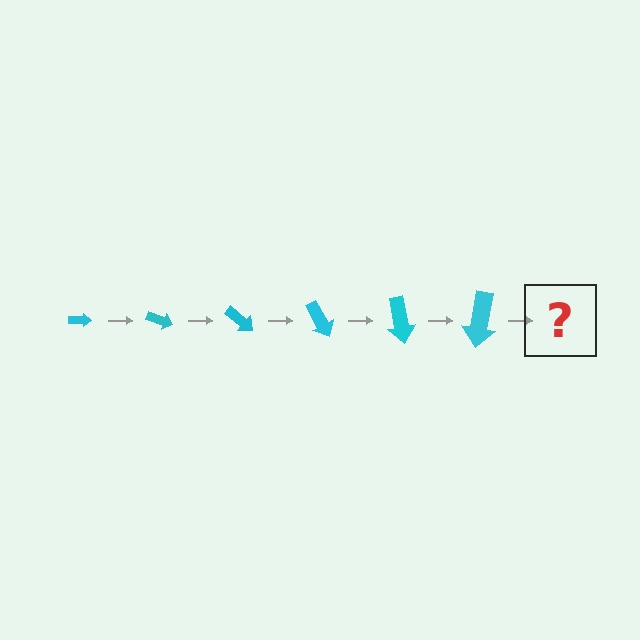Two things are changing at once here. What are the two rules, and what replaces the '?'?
The two rules are that the arrow grows larger each step and it rotates 20 degrees each step. The '?' should be an arrow, larger than the previous one and rotated 120 degrees from the start.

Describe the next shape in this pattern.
It should be an arrow, larger than the previous one and rotated 120 degrees from the start.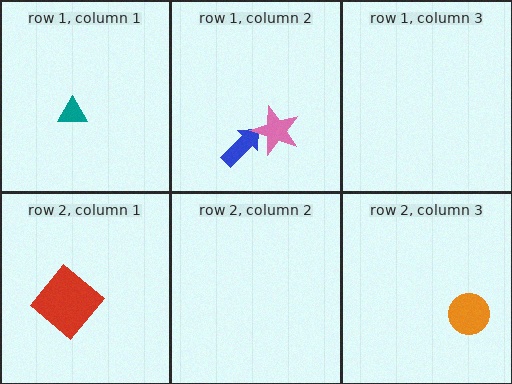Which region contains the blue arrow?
The row 1, column 2 region.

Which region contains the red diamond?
The row 2, column 1 region.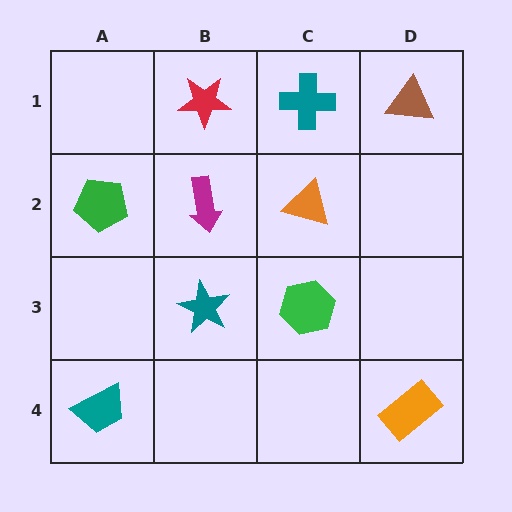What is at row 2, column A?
A green pentagon.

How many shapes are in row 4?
2 shapes.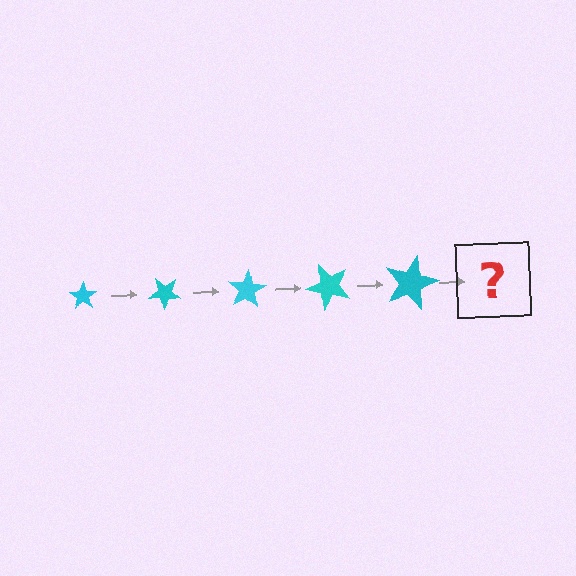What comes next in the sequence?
The next element should be a star, larger than the previous one and rotated 200 degrees from the start.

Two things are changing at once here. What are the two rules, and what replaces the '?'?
The two rules are that the star grows larger each step and it rotates 40 degrees each step. The '?' should be a star, larger than the previous one and rotated 200 degrees from the start.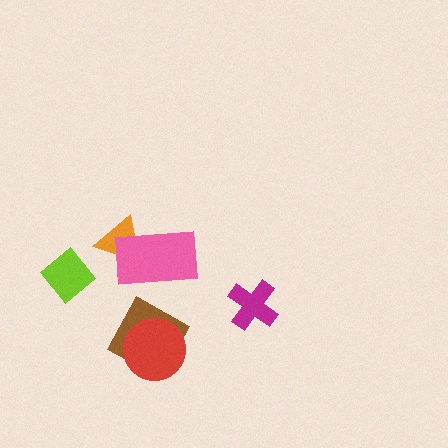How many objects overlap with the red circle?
1 object overlaps with the red circle.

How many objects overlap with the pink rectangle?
1 object overlaps with the pink rectangle.